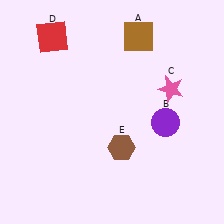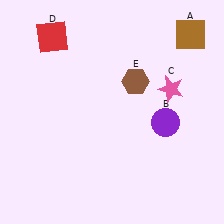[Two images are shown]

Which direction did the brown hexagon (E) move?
The brown hexagon (E) moved up.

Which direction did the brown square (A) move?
The brown square (A) moved right.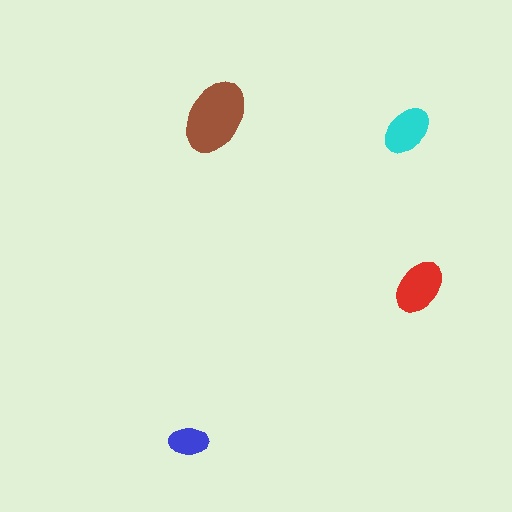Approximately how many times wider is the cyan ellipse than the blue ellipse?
About 1.5 times wider.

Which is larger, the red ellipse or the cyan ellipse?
The red one.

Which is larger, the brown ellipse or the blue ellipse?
The brown one.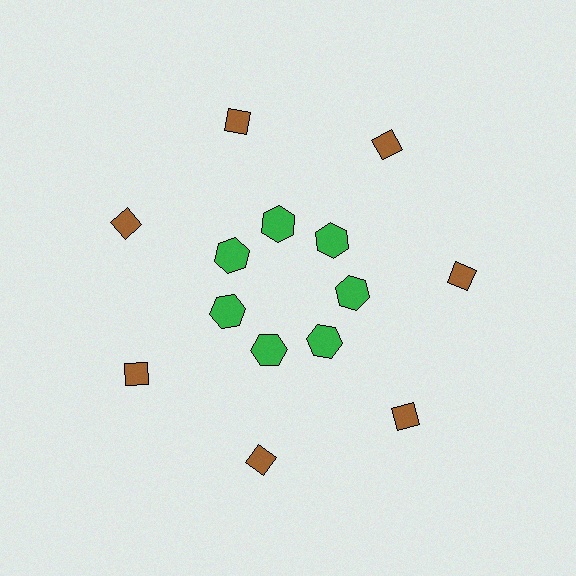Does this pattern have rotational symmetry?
Yes, this pattern has 7-fold rotational symmetry. It looks the same after rotating 51 degrees around the center.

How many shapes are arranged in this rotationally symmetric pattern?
There are 14 shapes, arranged in 7 groups of 2.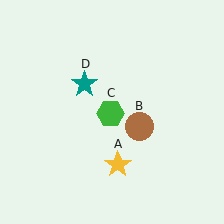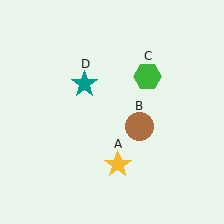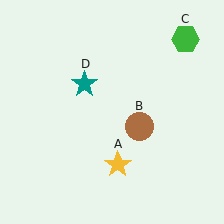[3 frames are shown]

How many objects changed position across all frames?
1 object changed position: green hexagon (object C).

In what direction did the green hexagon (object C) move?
The green hexagon (object C) moved up and to the right.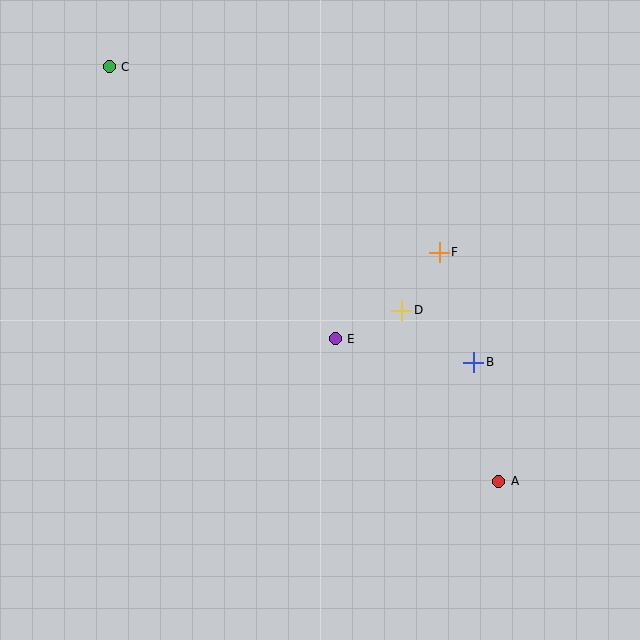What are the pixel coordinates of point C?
Point C is at (109, 67).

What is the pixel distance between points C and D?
The distance between C and D is 380 pixels.